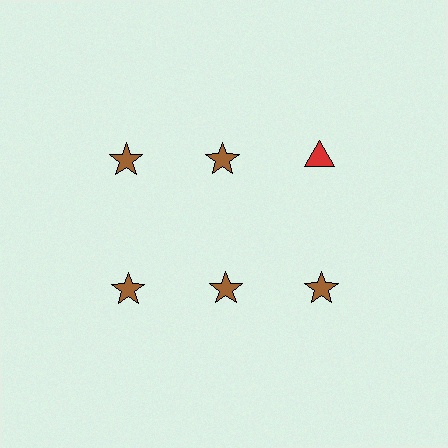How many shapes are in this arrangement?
There are 6 shapes arranged in a grid pattern.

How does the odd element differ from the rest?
It differs in both color (red instead of brown) and shape (triangle instead of star).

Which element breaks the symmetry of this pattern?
The red triangle in the top row, center column breaks the symmetry. All other shapes are brown stars.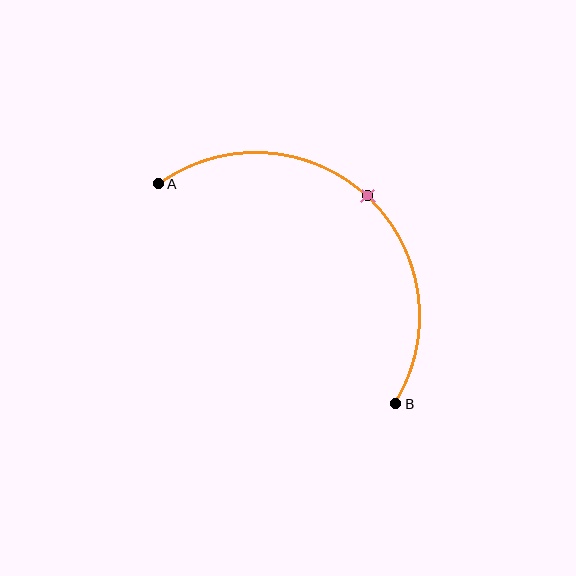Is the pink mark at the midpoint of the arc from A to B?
Yes. The pink mark lies on the arc at equal arc-length from both A and B — it is the arc midpoint.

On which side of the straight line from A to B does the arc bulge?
The arc bulges above and to the right of the straight line connecting A and B.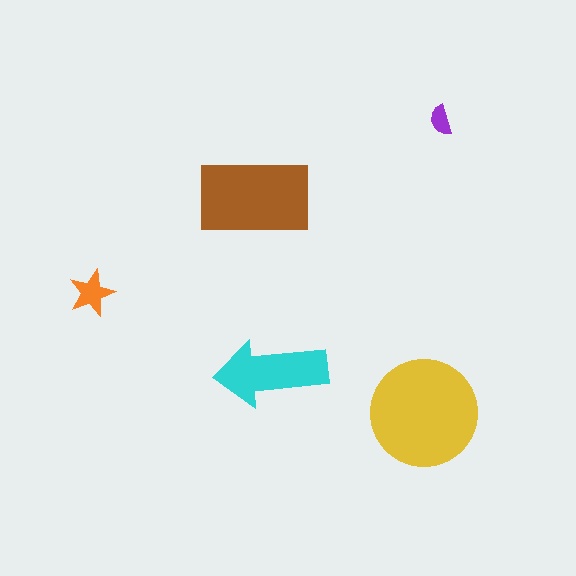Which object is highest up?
The purple semicircle is topmost.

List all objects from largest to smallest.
The yellow circle, the brown rectangle, the cyan arrow, the orange star, the purple semicircle.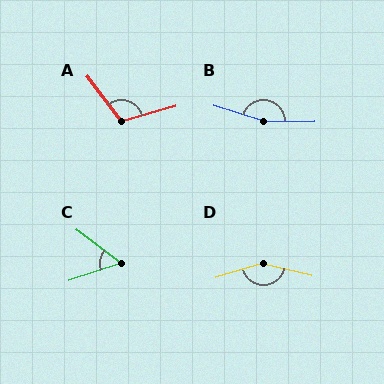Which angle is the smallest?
C, at approximately 56 degrees.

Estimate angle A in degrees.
Approximately 112 degrees.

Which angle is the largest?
B, at approximately 162 degrees.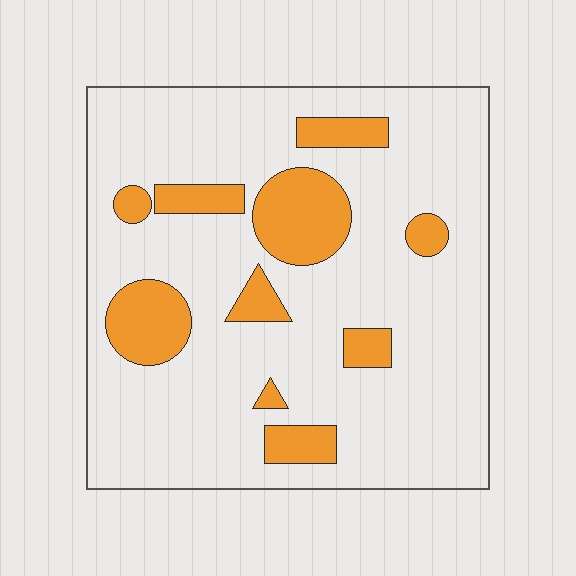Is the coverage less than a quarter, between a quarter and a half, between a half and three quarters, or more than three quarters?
Less than a quarter.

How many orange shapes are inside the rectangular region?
10.